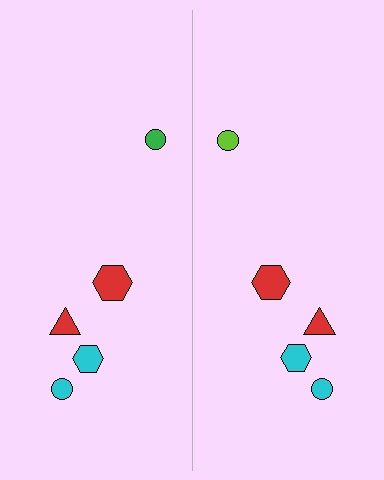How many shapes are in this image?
There are 10 shapes in this image.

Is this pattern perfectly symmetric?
No, the pattern is not perfectly symmetric. The lime circle on the right side breaks the symmetry — its mirror counterpart is green.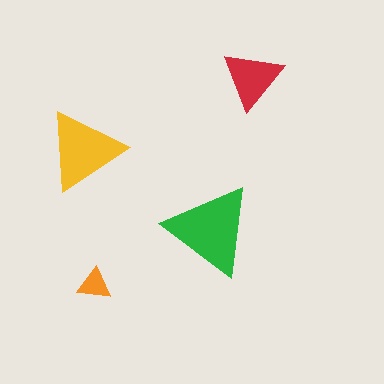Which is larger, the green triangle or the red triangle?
The green one.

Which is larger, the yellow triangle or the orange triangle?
The yellow one.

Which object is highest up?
The red triangle is topmost.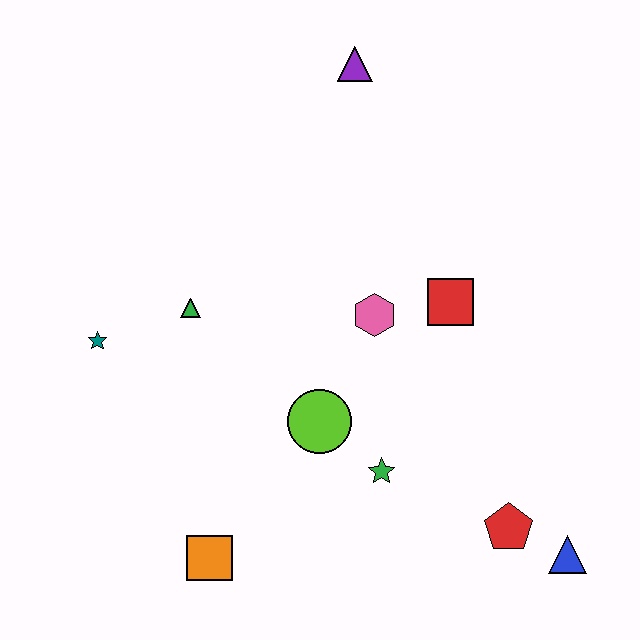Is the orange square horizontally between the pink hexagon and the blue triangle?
No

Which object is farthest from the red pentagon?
The purple triangle is farthest from the red pentagon.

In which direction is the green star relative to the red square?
The green star is below the red square.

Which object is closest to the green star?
The lime circle is closest to the green star.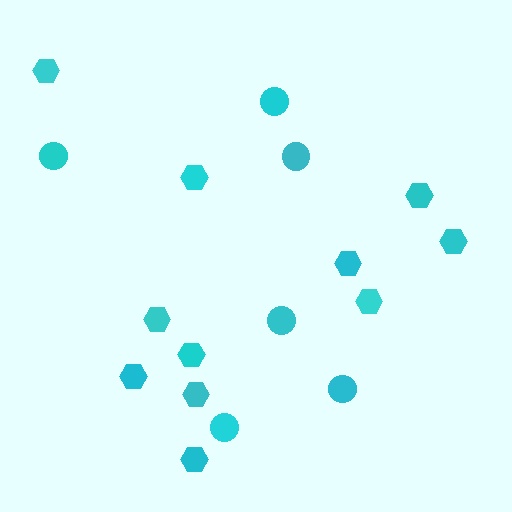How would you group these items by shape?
There are 2 groups: one group of circles (6) and one group of hexagons (11).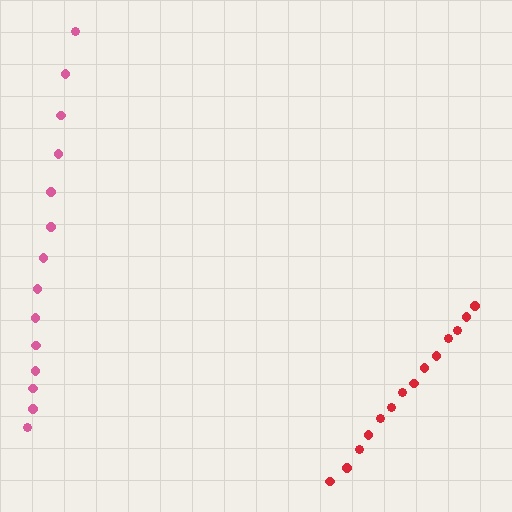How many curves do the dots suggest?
There are 2 distinct paths.